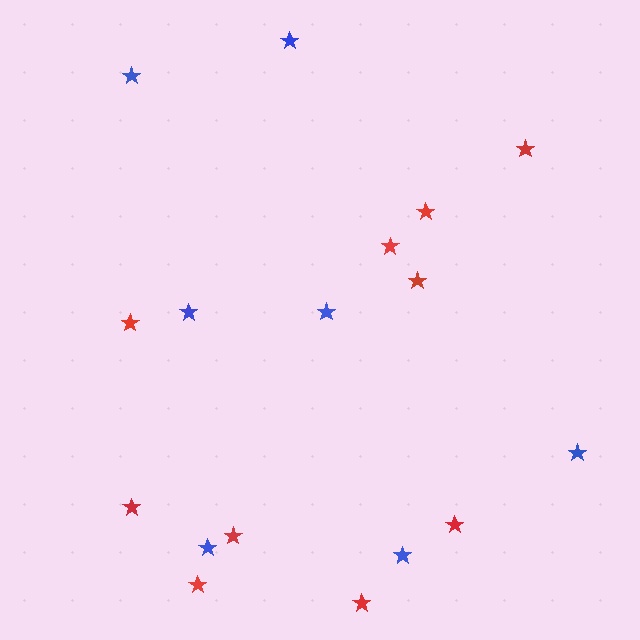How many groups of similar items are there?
There are 2 groups: one group of red stars (10) and one group of blue stars (7).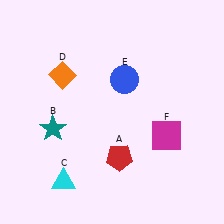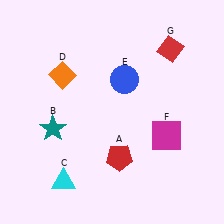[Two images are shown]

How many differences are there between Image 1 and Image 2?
There is 1 difference between the two images.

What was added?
A red diamond (G) was added in Image 2.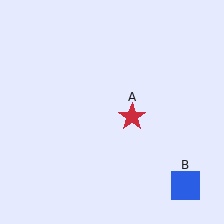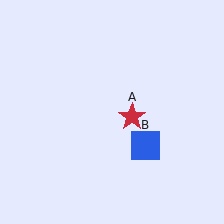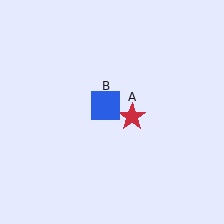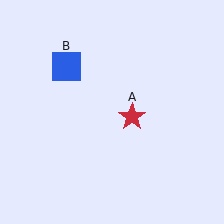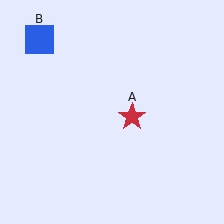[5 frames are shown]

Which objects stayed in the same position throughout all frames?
Red star (object A) remained stationary.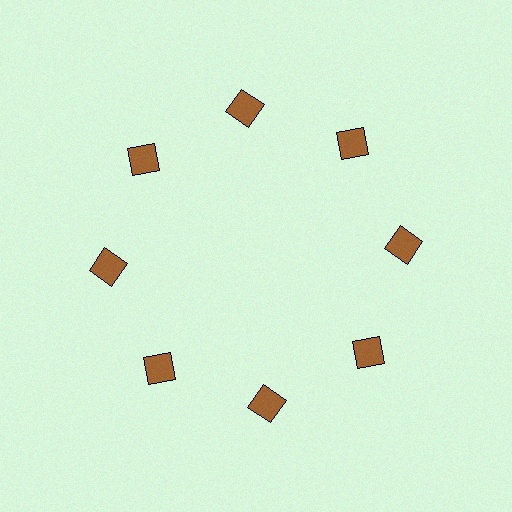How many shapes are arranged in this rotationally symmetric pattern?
There are 8 shapes, arranged in 8 groups of 1.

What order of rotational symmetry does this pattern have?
This pattern has 8-fold rotational symmetry.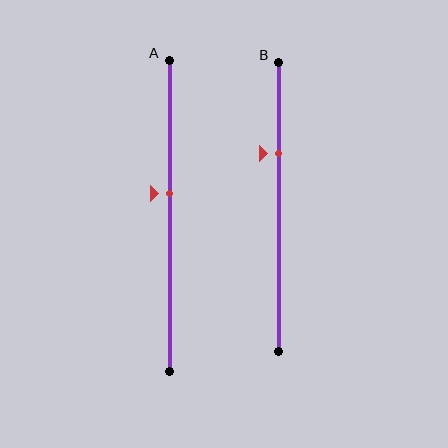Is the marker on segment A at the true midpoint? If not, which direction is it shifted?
No, the marker on segment A is shifted upward by about 7% of the segment length.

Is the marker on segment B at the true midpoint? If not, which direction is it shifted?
No, the marker on segment B is shifted upward by about 19% of the segment length.